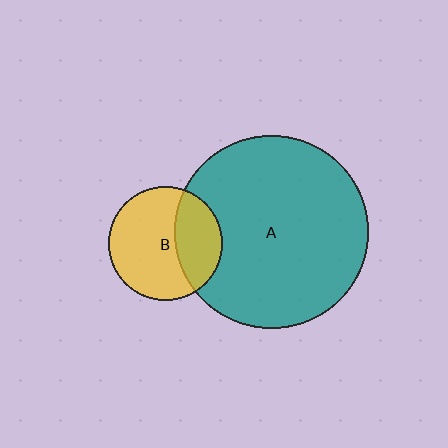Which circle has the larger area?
Circle A (teal).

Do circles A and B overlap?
Yes.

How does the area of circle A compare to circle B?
Approximately 2.9 times.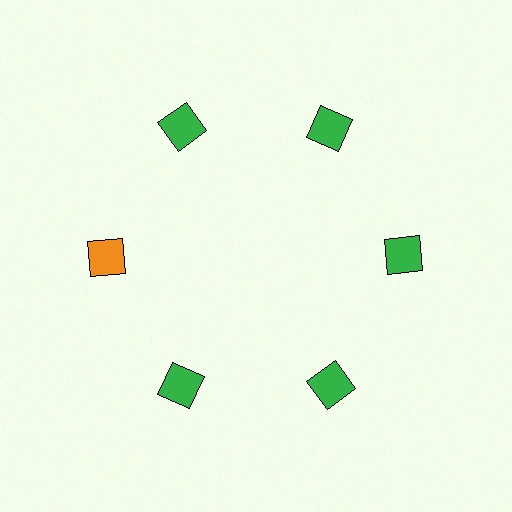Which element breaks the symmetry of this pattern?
The orange diamond at roughly the 9 o'clock position breaks the symmetry. All other shapes are green diamonds.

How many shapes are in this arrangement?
There are 6 shapes arranged in a ring pattern.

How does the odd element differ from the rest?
It has a different color: orange instead of green.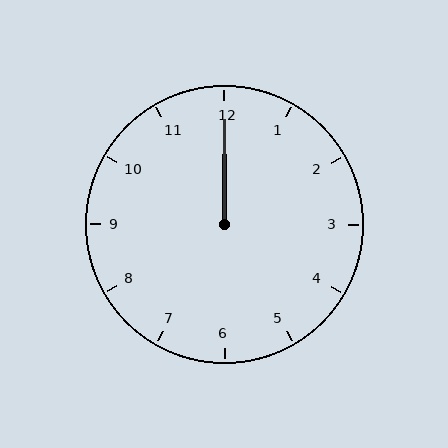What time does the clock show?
12:00.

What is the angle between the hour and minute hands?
Approximately 0 degrees.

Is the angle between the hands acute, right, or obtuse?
It is acute.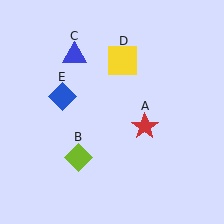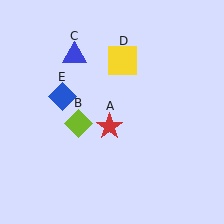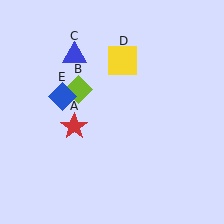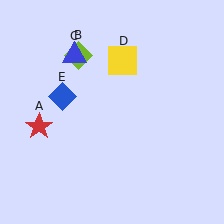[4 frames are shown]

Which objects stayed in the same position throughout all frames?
Blue triangle (object C) and yellow square (object D) and blue diamond (object E) remained stationary.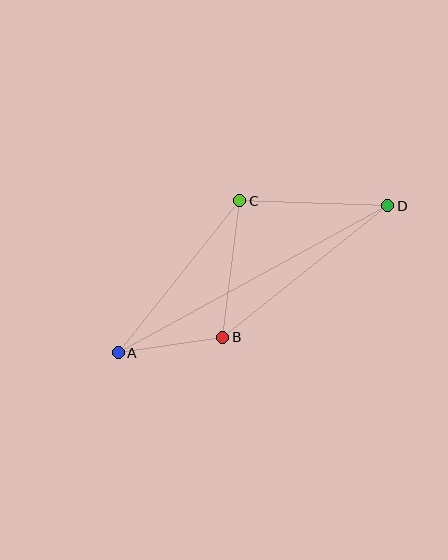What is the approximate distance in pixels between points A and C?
The distance between A and C is approximately 195 pixels.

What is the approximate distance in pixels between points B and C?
The distance between B and C is approximately 138 pixels.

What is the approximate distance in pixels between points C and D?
The distance between C and D is approximately 148 pixels.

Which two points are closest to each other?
Points A and B are closest to each other.